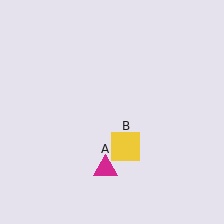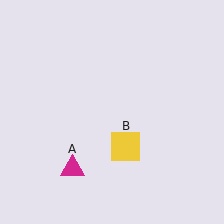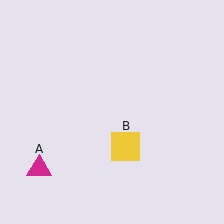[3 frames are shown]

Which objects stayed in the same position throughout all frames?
Yellow square (object B) remained stationary.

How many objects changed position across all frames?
1 object changed position: magenta triangle (object A).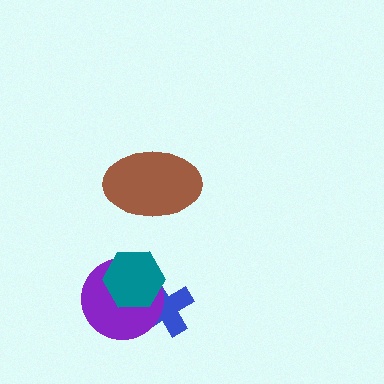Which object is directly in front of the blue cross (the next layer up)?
The purple circle is directly in front of the blue cross.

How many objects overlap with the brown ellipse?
0 objects overlap with the brown ellipse.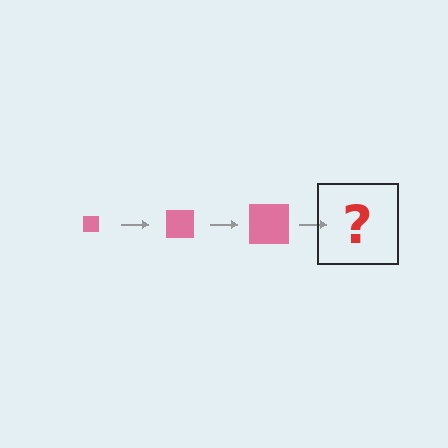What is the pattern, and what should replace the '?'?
The pattern is that the square gets progressively larger each step. The '?' should be a pink square, larger than the previous one.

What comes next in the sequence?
The next element should be a pink square, larger than the previous one.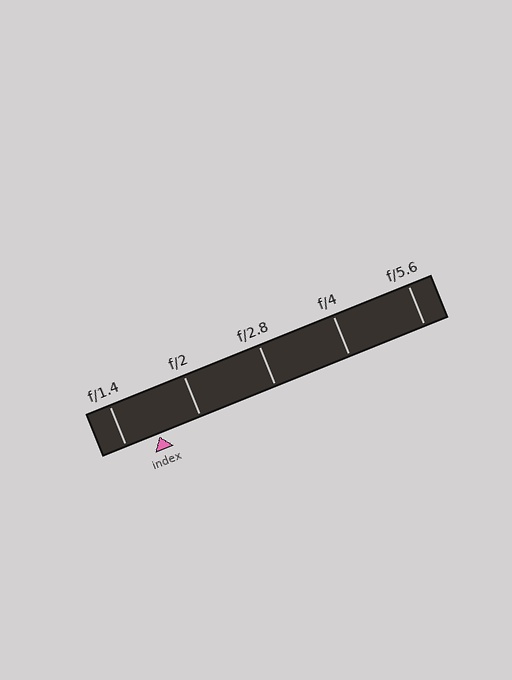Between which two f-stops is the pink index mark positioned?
The index mark is between f/1.4 and f/2.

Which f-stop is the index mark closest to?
The index mark is closest to f/1.4.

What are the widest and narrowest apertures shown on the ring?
The widest aperture shown is f/1.4 and the narrowest is f/5.6.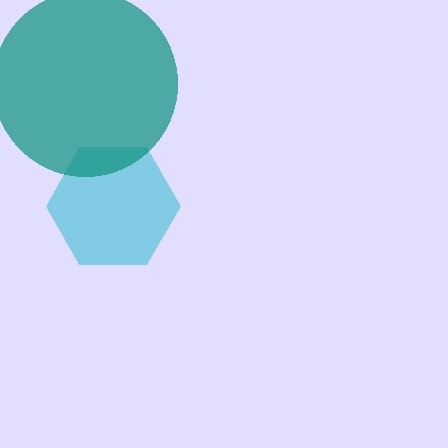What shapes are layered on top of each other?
The layered shapes are: a cyan hexagon, a teal circle.